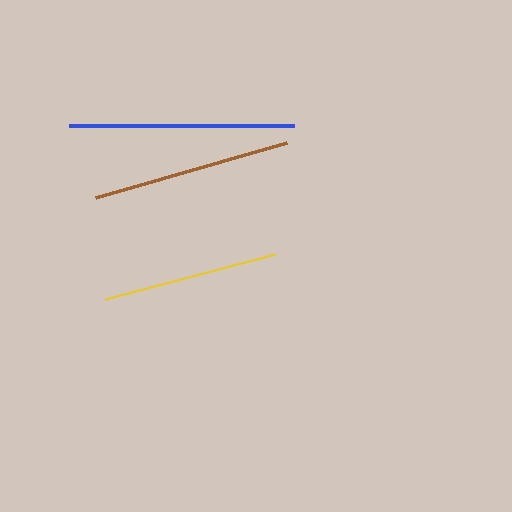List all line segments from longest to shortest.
From longest to shortest: blue, brown, yellow.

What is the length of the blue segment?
The blue segment is approximately 225 pixels long.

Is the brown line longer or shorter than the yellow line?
The brown line is longer than the yellow line.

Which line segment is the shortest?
The yellow line is the shortest at approximately 176 pixels.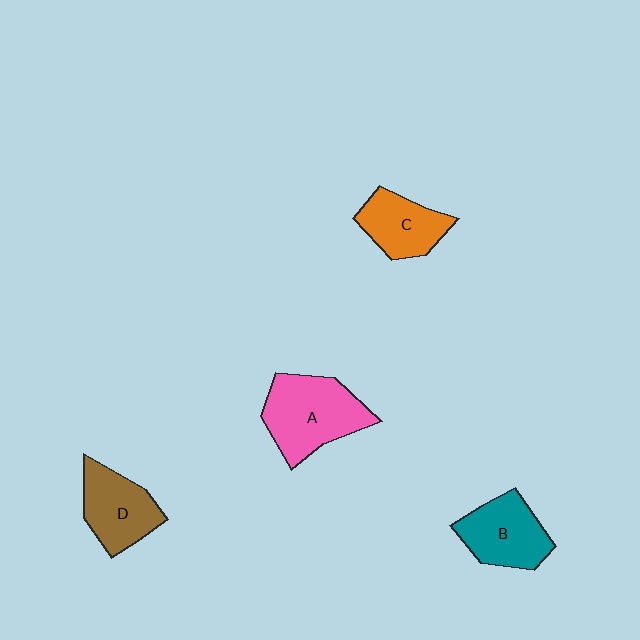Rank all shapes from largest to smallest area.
From largest to smallest: A (pink), B (teal), D (brown), C (orange).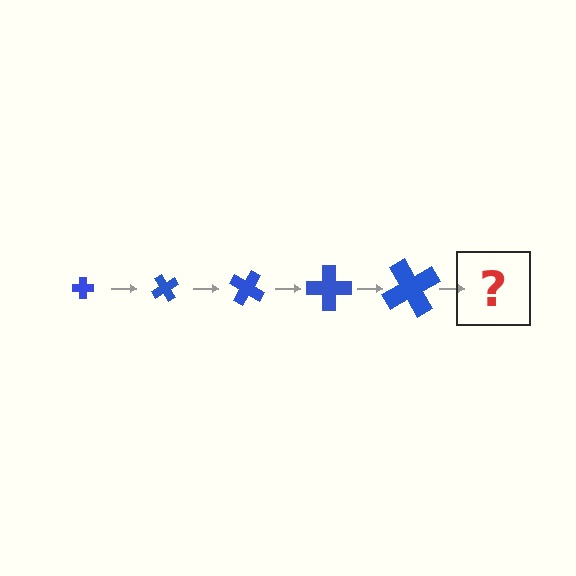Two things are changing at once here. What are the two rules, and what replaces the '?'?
The two rules are that the cross grows larger each step and it rotates 60 degrees each step. The '?' should be a cross, larger than the previous one and rotated 300 degrees from the start.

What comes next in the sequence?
The next element should be a cross, larger than the previous one and rotated 300 degrees from the start.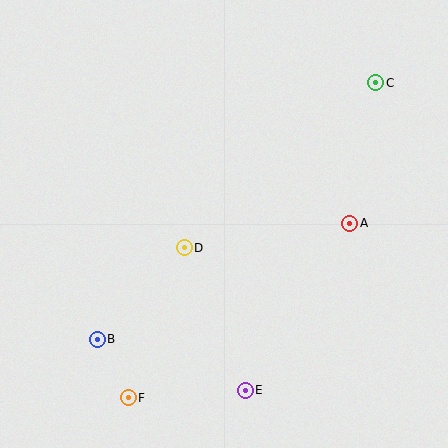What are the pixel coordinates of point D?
Point D is at (184, 248).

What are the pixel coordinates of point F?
Point F is at (128, 398).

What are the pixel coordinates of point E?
Point E is at (245, 390).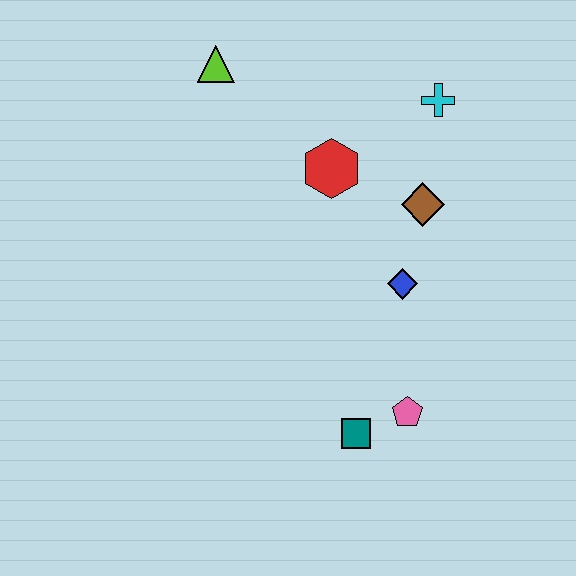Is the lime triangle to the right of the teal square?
No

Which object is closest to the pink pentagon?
The teal square is closest to the pink pentagon.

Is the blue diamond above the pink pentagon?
Yes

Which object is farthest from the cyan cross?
The teal square is farthest from the cyan cross.